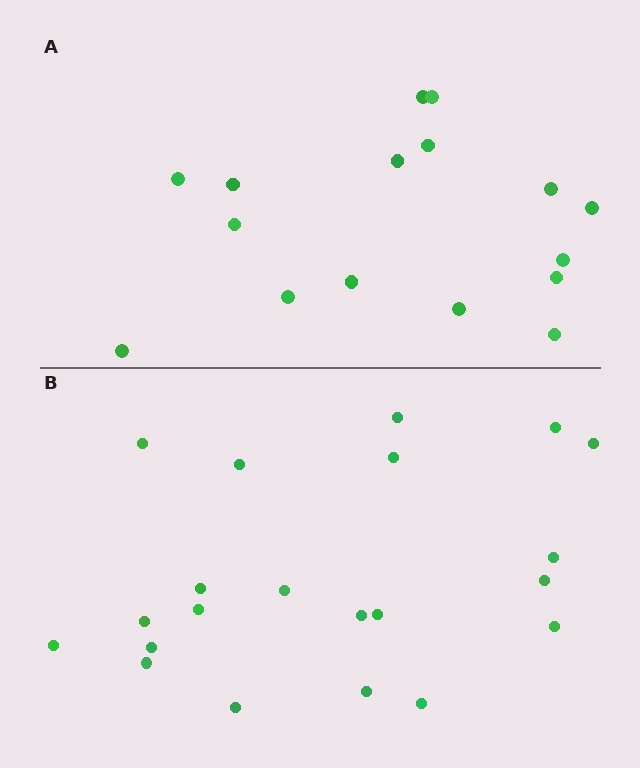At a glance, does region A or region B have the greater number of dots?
Region B (the bottom region) has more dots.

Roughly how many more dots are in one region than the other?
Region B has about 5 more dots than region A.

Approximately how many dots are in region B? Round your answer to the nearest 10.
About 20 dots. (The exact count is 21, which rounds to 20.)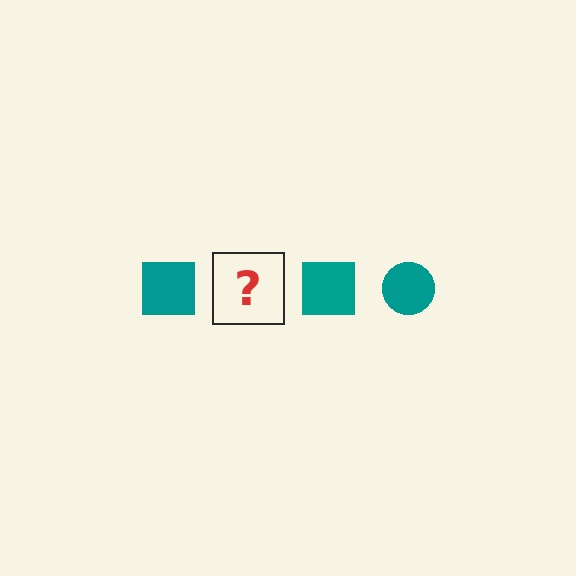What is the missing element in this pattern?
The missing element is a teal circle.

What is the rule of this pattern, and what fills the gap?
The rule is that the pattern cycles through square, circle shapes in teal. The gap should be filled with a teal circle.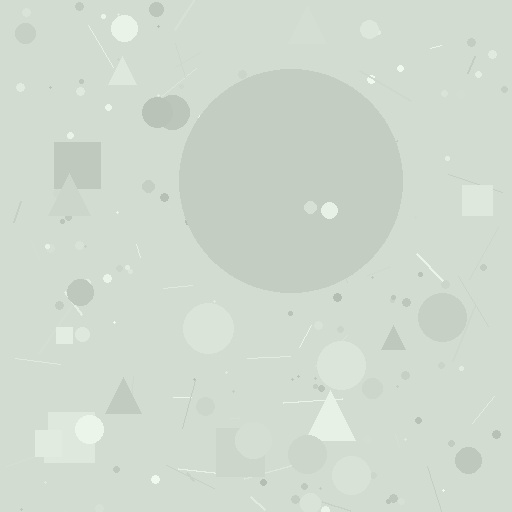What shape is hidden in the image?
A circle is hidden in the image.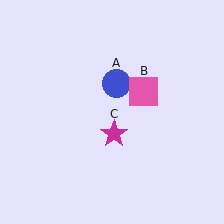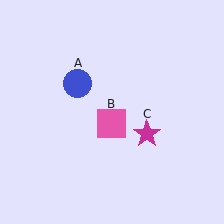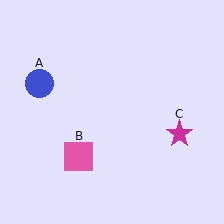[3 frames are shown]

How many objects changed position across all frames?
3 objects changed position: blue circle (object A), pink square (object B), magenta star (object C).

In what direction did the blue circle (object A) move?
The blue circle (object A) moved left.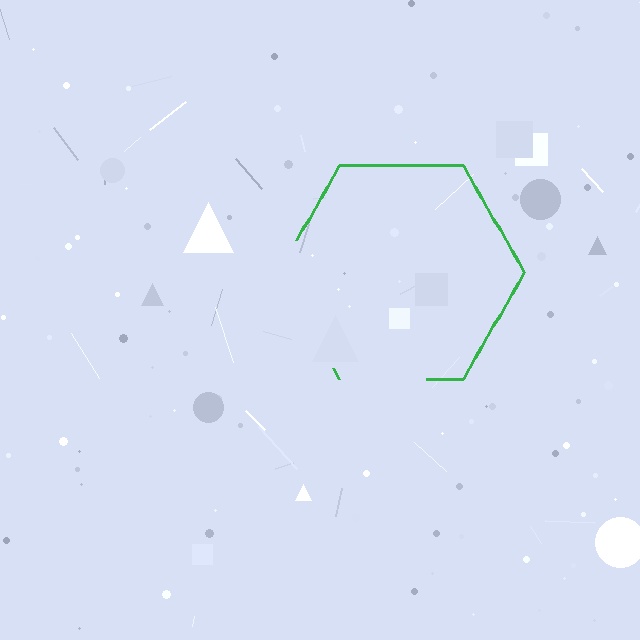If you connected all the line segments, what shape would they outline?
They would outline a hexagon.